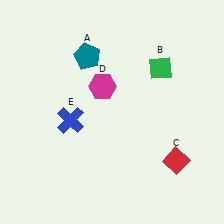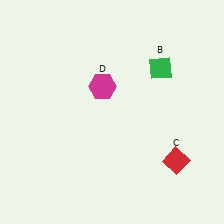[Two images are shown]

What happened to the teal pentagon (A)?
The teal pentagon (A) was removed in Image 2. It was in the top-left area of Image 1.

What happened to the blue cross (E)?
The blue cross (E) was removed in Image 2. It was in the bottom-left area of Image 1.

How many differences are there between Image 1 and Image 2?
There are 2 differences between the two images.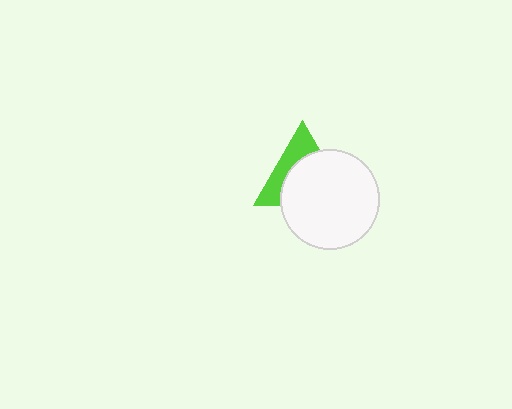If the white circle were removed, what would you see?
You would see the complete lime triangle.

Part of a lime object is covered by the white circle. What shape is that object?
It is a triangle.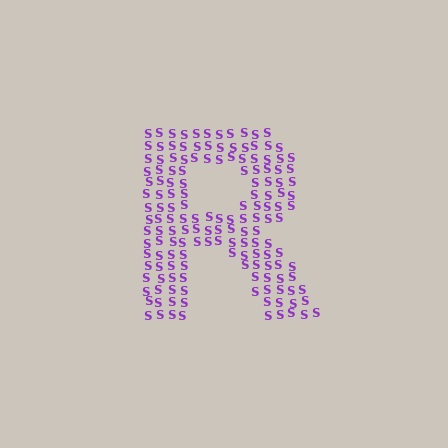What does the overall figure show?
The overall figure shows the letter R.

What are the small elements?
The small elements are letter S's.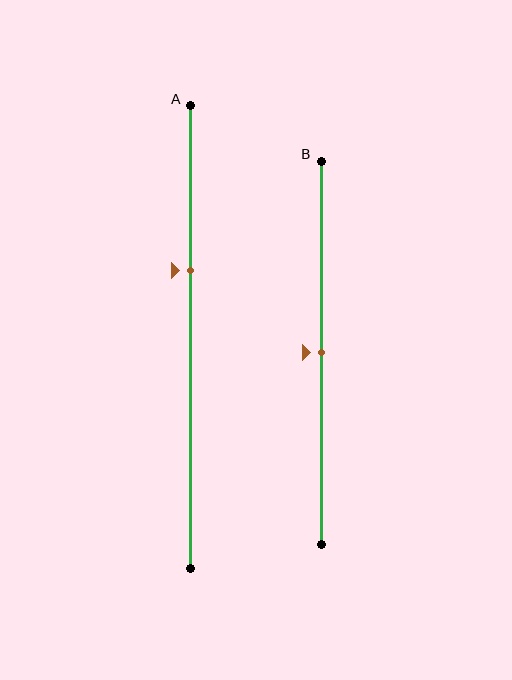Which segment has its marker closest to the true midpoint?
Segment B has its marker closest to the true midpoint.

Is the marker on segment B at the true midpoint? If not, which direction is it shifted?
Yes, the marker on segment B is at the true midpoint.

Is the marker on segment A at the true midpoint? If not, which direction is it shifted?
No, the marker on segment A is shifted upward by about 14% of the segment length.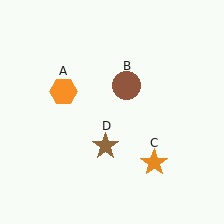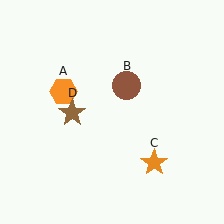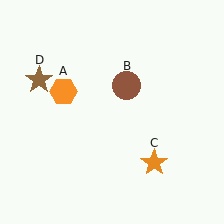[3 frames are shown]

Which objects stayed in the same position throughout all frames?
Orange hexagon (object A) and brown circle (object B) and orange star (object C) remained stationary.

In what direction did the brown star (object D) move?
The brown star (object D) moved up and to the left.